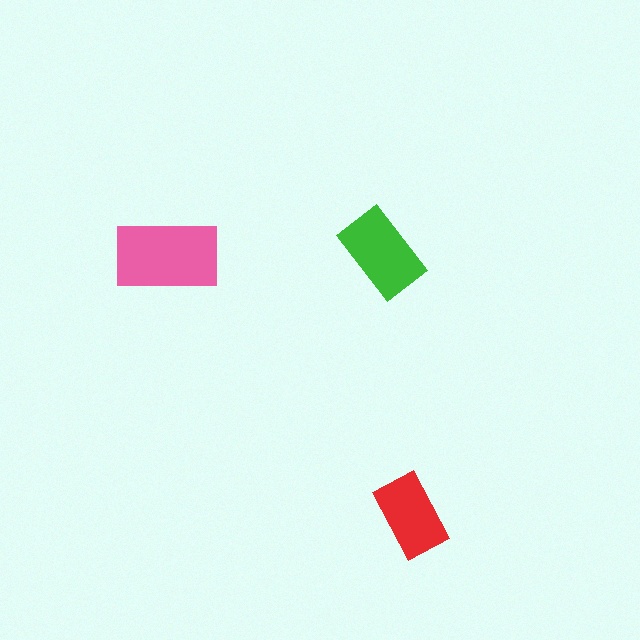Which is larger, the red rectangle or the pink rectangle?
The pink one.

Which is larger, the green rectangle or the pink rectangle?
The pink one.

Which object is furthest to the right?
The red rectangle is rightmost.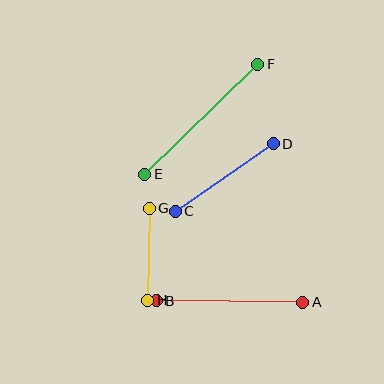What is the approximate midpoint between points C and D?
The midpoint is at approximately (224, 178) pixels.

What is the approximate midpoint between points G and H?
The midpoint is at approximately (148, 254) pixels.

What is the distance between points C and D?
The distance is approximately 119 pixels.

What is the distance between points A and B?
The distance is approximately 146 pixels.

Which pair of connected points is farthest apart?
Points E and F are farthest apart.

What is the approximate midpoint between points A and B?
The midpoint is at approximately (230, 302) pixels.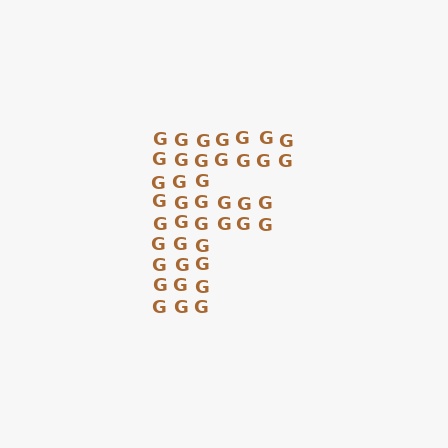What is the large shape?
The large shape is the letter F.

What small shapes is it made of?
It is made of small letter G's.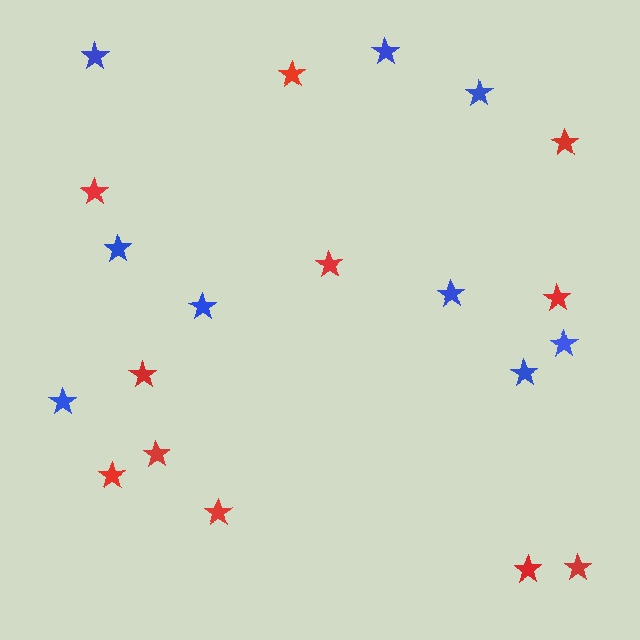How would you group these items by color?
There are 2 groups: one group of red stars (11) and one group of blue stars (9).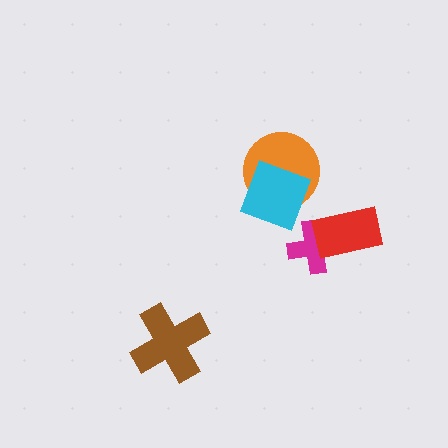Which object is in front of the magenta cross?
The red rectangle is in front of the magenta cross.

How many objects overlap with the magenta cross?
1 object overlaps with the magenta cross.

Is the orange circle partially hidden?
Yes, it is partially covered by another shape.